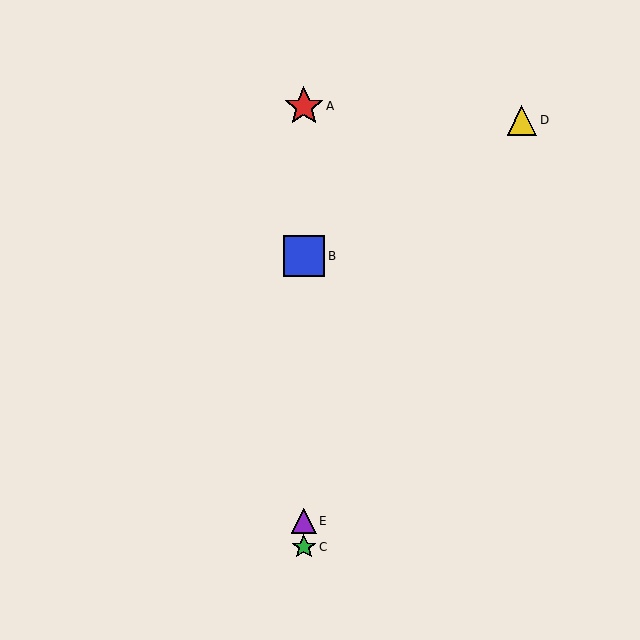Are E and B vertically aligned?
Yes, both are at x≈304.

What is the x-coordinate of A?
Object A is at x≈304.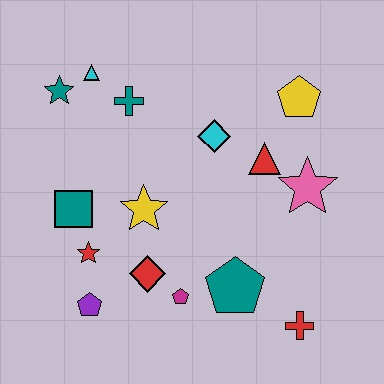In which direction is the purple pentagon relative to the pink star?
The purple pentagon is to the left of the pink star.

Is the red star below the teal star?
Yes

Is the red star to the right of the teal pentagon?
No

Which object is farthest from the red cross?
The teal star is farthest from the red cross.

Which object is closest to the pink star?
The red triangle is closest to the pink star.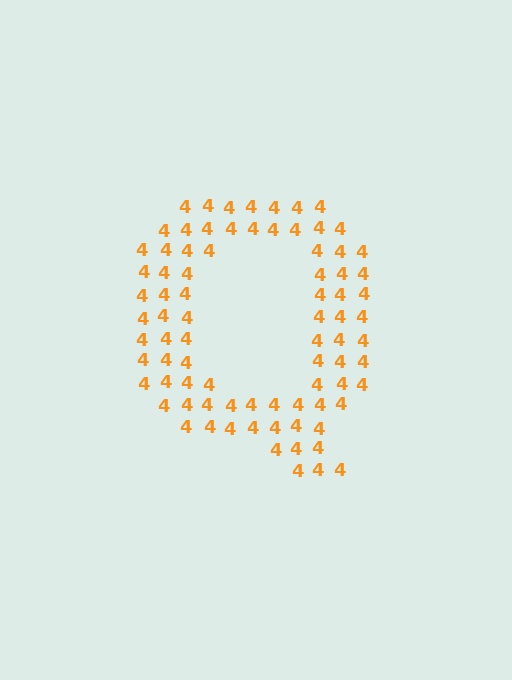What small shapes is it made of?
It is made of small digit 4's.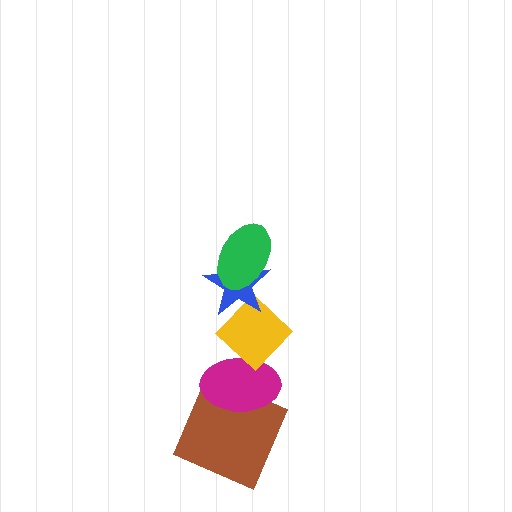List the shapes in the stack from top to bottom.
From top to bottom: the green ellipse, the blue star, the yellow diamond, the magenta ellipse, the brown square.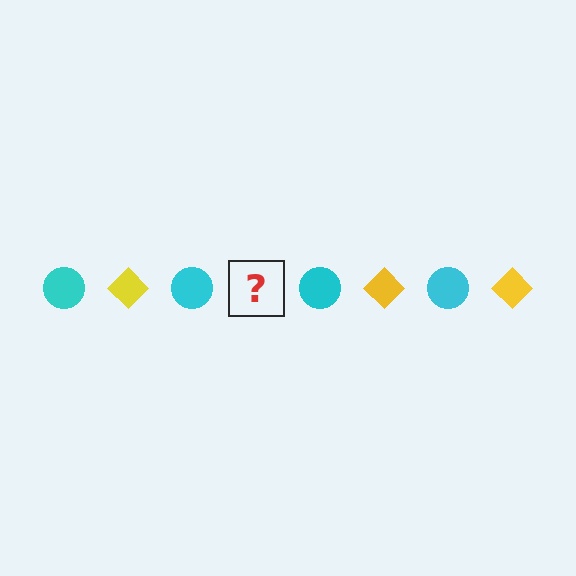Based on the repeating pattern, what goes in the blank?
The blank should be a yellow diamond.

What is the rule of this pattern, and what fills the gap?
The rule is that the pattern alternates between cyan circle and yellow diamond. The gap should be filled with a yellow diamond.